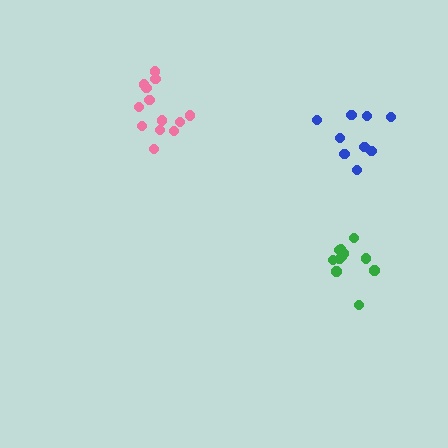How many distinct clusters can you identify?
There are 3 distinct clusters.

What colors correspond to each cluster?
The clusters are colored: green, pink, blue.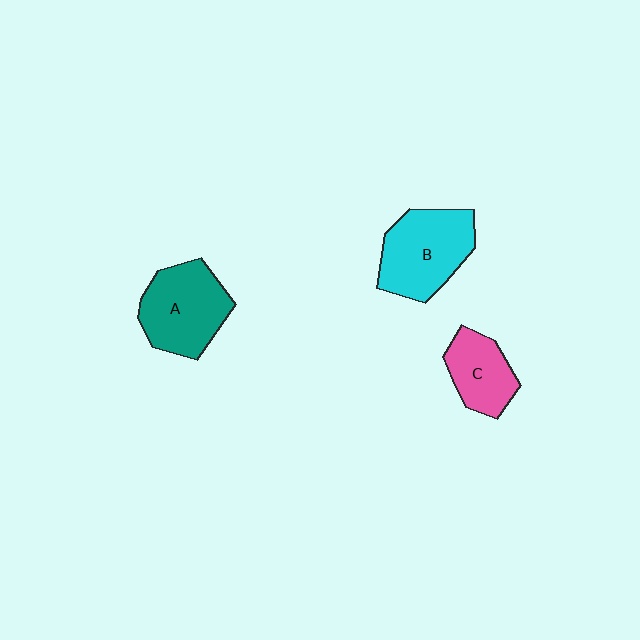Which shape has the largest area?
Shape B (cyan).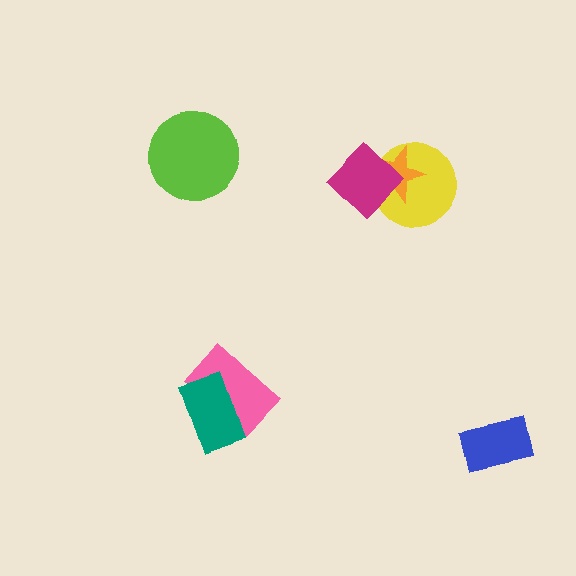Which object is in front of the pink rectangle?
The teal rectangle is in front of the pink rectangle.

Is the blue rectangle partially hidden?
No, no other shape covers it.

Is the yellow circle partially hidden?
Yes, it is partially covered by another shape.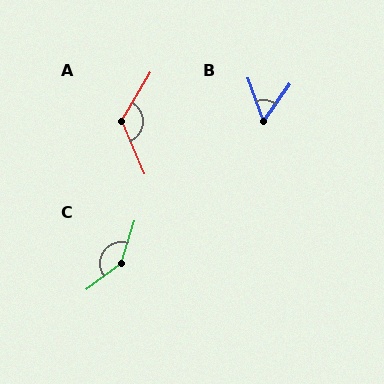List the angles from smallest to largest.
B (55°), A (126°), C (145°).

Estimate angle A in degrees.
Approximately 126 degrees.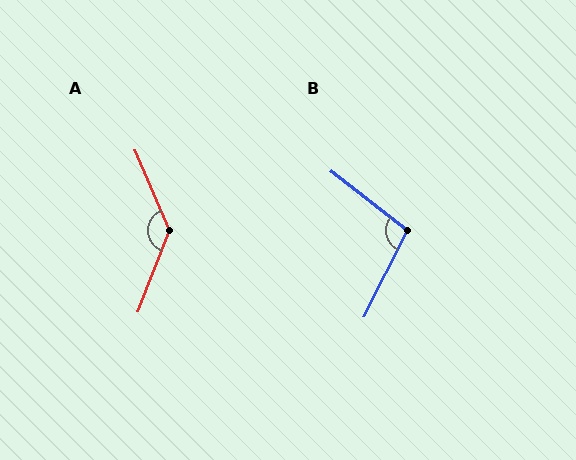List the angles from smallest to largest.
B (101°), A (136°).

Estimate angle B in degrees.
Approximately 101 degrees.